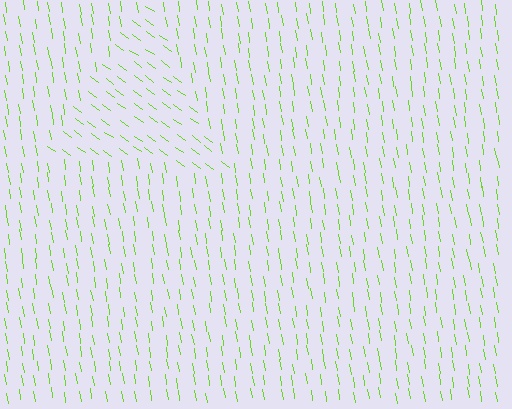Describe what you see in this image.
The image is filled with small lime line segments. A triangle region in the image has lines oriented differently from the surrounding lines, creating a visible texture boundary.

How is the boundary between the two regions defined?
The boundary is defined purely by a change in line orientation (approximately 45 degrees difference). All lines are the same color and thickness.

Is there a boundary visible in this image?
Yes, there is a texture boundary formed by a change in line orientation.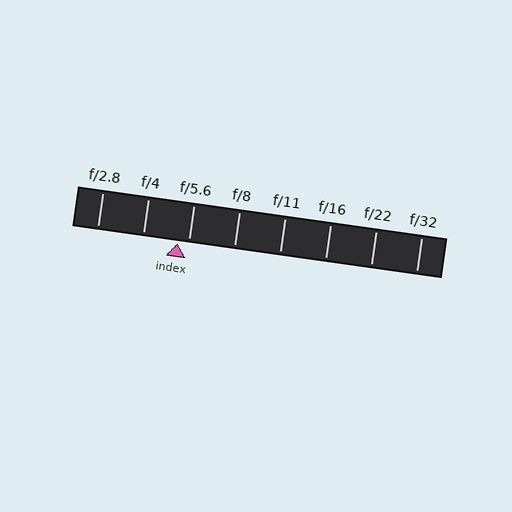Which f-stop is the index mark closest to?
The index mark is closest to f/5.6.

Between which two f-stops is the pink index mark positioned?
The index mark is between f/4 and f/5.6.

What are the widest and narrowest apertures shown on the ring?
The widest aperture shown is f/2.8 and the narrowest is f/32.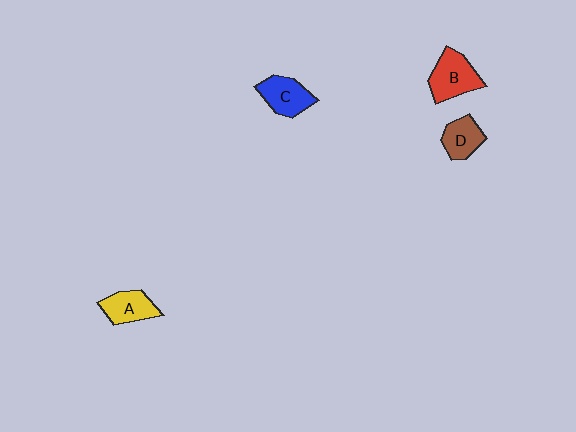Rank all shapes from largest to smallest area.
From largest to smallest: B (red), C (blue), A (yellow), D (brown).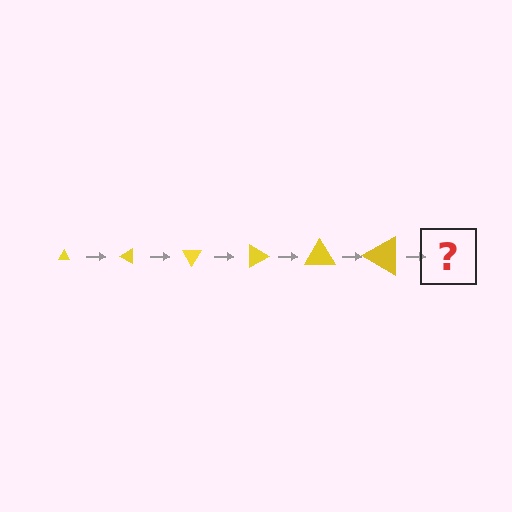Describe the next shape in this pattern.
It should be a triangle, larger than the previous one and rotated 180 degrees from the start.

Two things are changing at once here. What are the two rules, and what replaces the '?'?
The two rules are that the triangle grows larger each step and it rotates 30 degrees each step. The '?' should be a triangle, larger than the previous one and rotated 180 degrees from the start.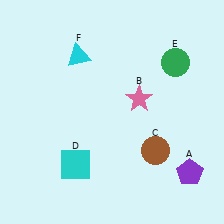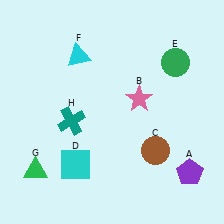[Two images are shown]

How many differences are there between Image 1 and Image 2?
There are 2 differences between the two images.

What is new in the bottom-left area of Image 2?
A green triangle (G) was added in the bottom-left area of Image 2.